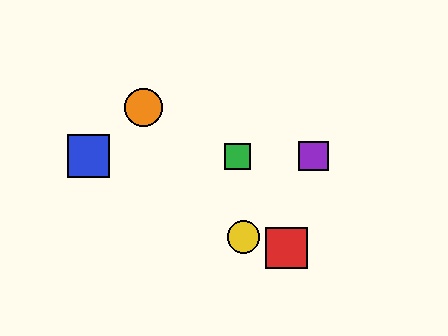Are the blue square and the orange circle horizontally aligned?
No, the blue square is at y≈156 and the orange circle is at y≈107.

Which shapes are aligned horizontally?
The blue square, the green square, the purple square are aligned horizontally.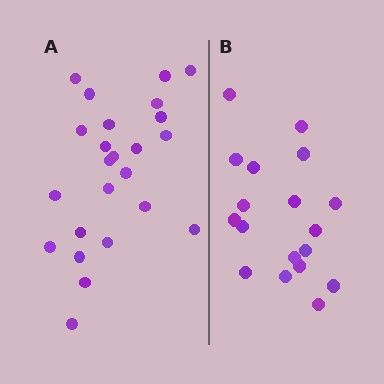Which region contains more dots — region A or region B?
Region A (the left region) has more dots.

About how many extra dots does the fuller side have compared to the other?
Region A has about 6 more dots than region B.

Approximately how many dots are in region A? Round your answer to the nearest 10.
About 20 dots. (The exact count is 24, which rounds to 20.)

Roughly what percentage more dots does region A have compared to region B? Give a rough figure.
About 35% more.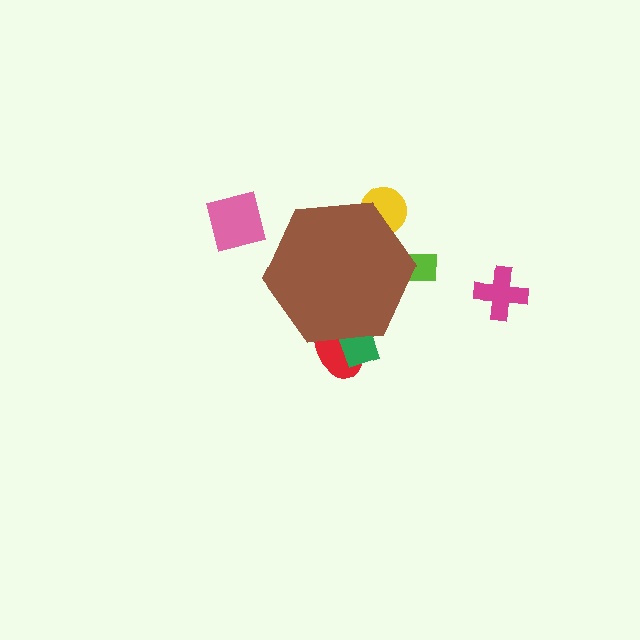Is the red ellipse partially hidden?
Yes, the red ellipse is partially hidden behind the brown hexagon.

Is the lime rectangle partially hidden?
Yes, the lime rectangle is partially hidden behind the brown hexagon.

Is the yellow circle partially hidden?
Yes, the yellow circle is partially hidden behind the brown hexagon.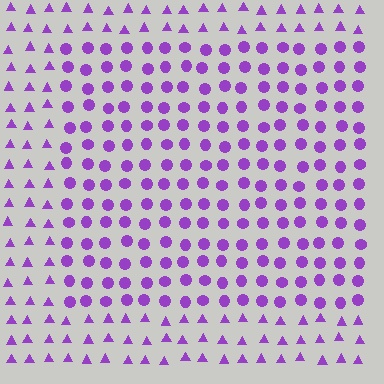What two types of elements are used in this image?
The image uses circles inside the rectangle region and triangles outside it.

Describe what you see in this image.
The image is filled with small purple elements arranged in a uniform grid. A rectangle-shaped region contains circles, while the surrounding area contains triangles. The boundary is defined purely by the change in element shape.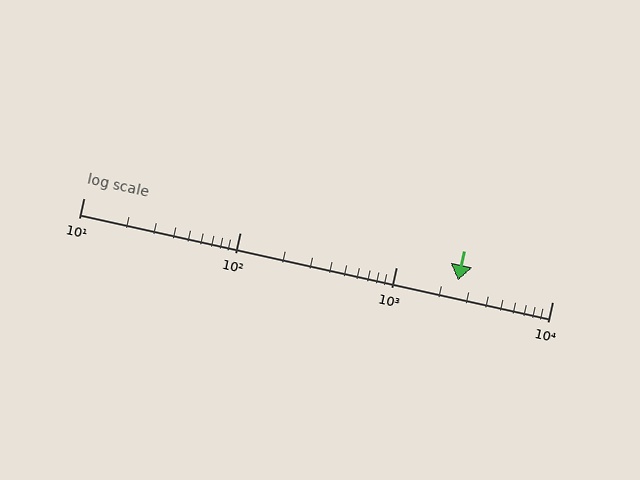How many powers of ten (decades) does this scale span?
The scale spans 3 decades, from 10 to 10000.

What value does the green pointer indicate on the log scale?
The pointer indicates approximately 2500.